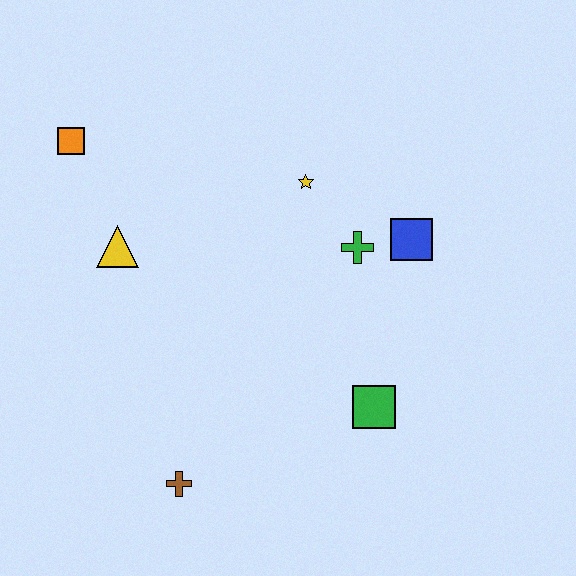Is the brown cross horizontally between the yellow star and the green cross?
No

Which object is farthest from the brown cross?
The orange square is farthest from the brown cross.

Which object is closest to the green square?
The green cross is closest to the green square.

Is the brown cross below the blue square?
Yes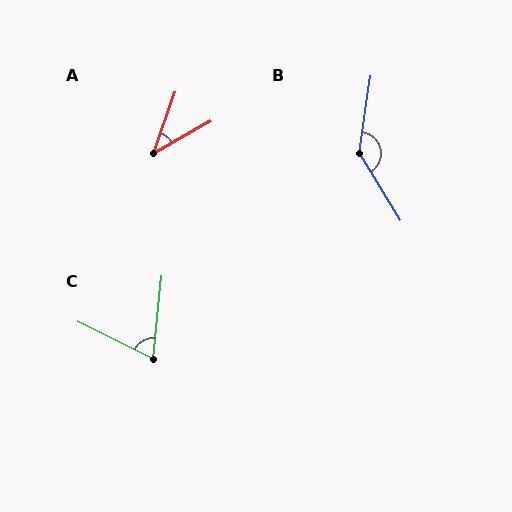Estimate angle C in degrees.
Approximately 69 degrees.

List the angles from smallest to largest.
A (41°), C (69°), B (140°).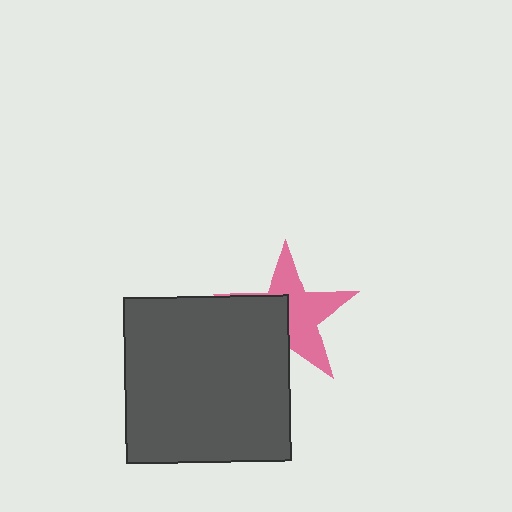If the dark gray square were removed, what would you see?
You would see the complete pink star.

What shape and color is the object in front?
The object in front is a dark gray square.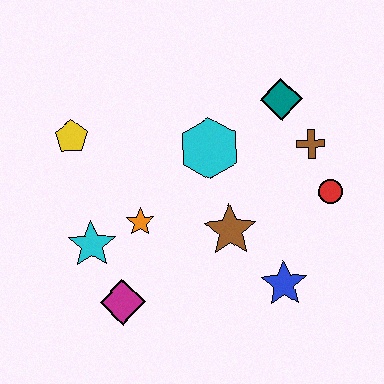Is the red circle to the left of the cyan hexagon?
No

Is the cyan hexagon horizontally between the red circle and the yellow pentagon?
Yes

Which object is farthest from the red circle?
The yellow pentagon is farthest from the red circle.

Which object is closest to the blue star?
The brown star is closest to the blue star.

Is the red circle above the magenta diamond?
Yes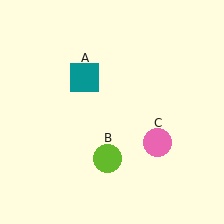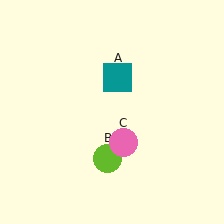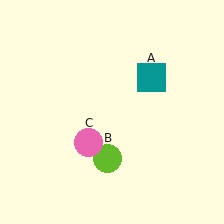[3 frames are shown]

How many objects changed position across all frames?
2 objects changed position: teal square (object A), pink circle (object C).